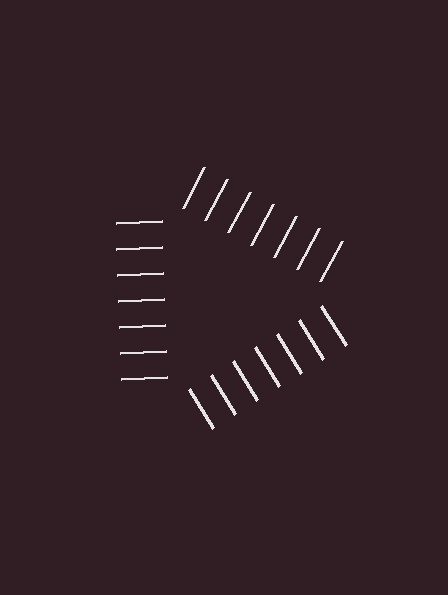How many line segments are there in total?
21 — 7 along each of the 3 edges.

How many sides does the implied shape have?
3 sides — the line-ends trace a triangle.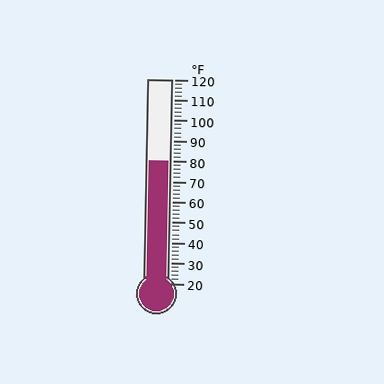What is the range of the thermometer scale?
The thermometer scale ranges from 20°F to 120°F.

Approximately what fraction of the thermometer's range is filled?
The thermometer is filled to approximately 60% of its range.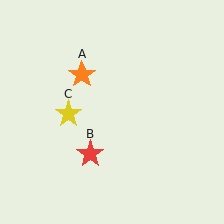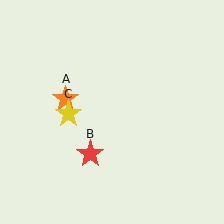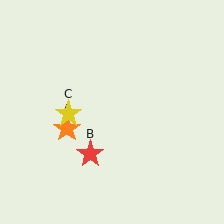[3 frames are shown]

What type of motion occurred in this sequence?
The orange star (object A) rotated counterclockwise around the center of the scene.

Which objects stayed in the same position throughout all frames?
Red star (object B) and yellow star (object C) remained stationary.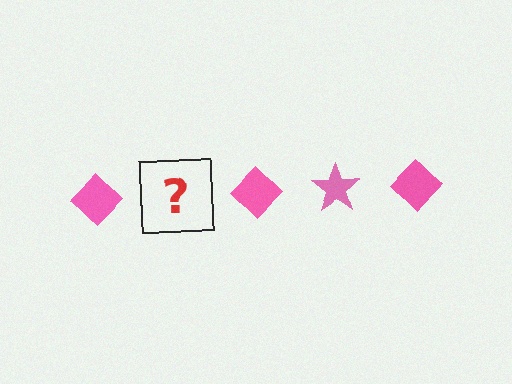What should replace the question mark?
The question mark should be replaced with a pink star.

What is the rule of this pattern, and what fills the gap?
The rule is that the pattern cycles through diamond, star shapes in pink. The gap should be filled with a pink star.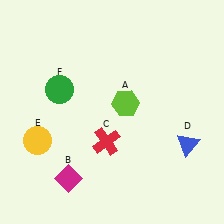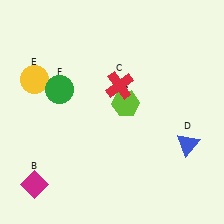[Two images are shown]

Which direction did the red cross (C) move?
The red cross (C) moved up.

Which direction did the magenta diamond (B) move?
The magenta diamond (B) moved left.